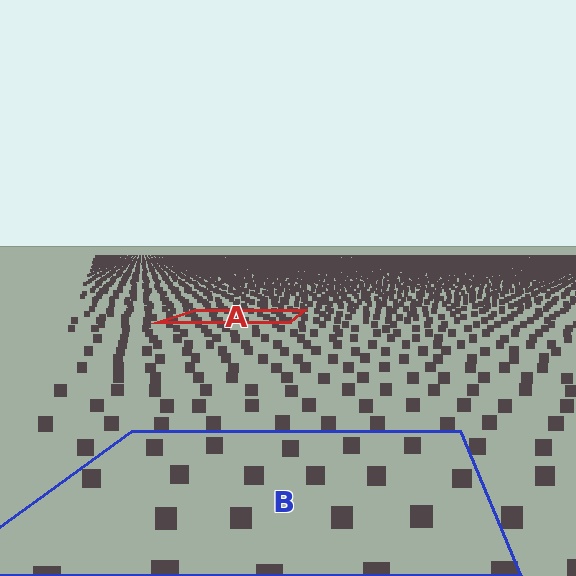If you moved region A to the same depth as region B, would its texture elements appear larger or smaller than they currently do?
They would appear larger. At a closer depth, the same texture elements are projected at a bigger on-screen size.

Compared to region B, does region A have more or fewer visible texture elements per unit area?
Region A has more texture elements per unit area — they are packed more densely because it is farther away.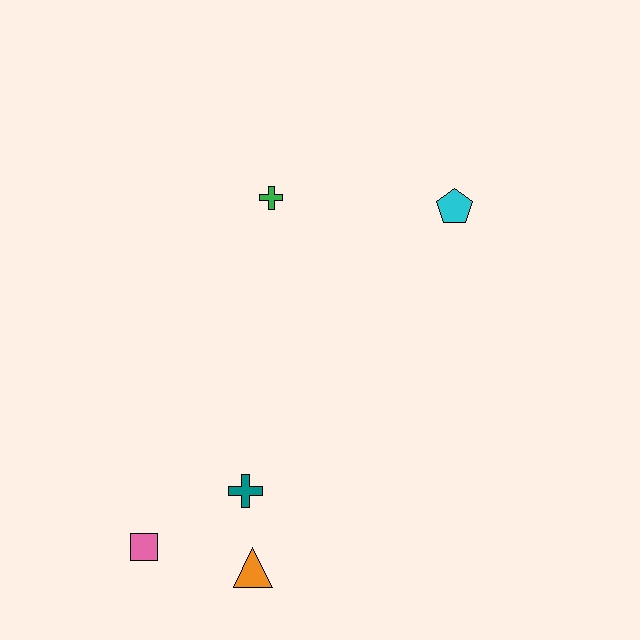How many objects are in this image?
There are 5 objects.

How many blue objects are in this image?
There are no blue objects.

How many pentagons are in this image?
There is 1 pentagon.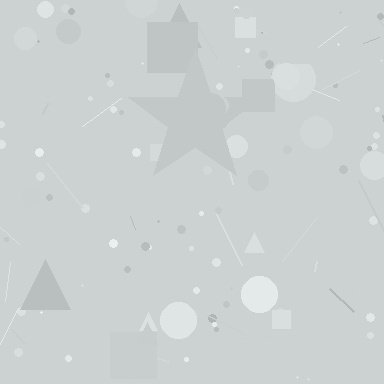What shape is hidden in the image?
A star is hidden in the image.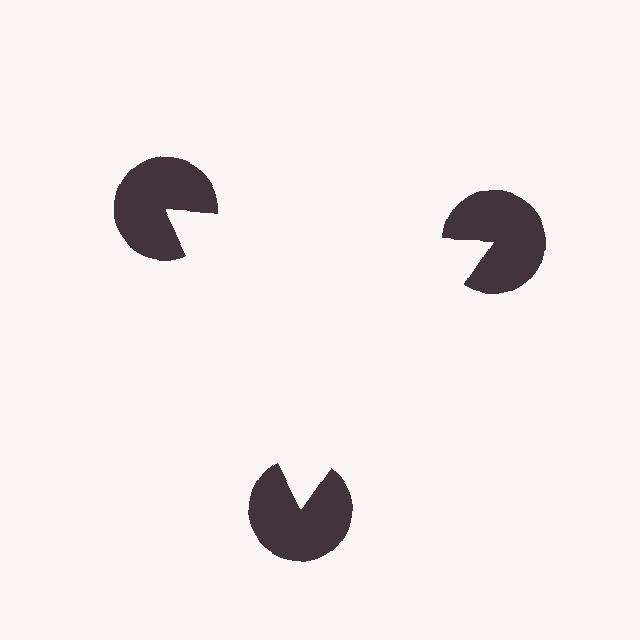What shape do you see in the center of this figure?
An illusory triangle — its edges are inferred from the aligned wedge cuts in the pac-man discs, not physically drawn.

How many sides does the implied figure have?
3 sides.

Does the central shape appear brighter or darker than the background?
It typically appears slightly brighter than the background, even though no actual brightness change is drawn.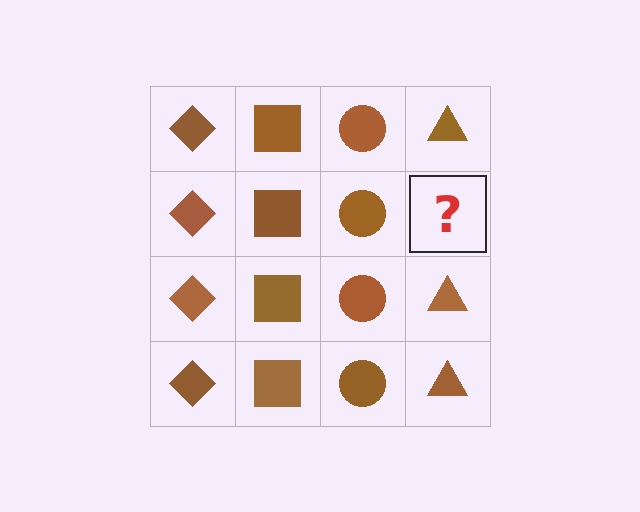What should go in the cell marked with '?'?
The missing cell should contain a brown triangle.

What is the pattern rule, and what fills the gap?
The rule is that each column has a consistent shape. The gap should be filled with a brown triangle.